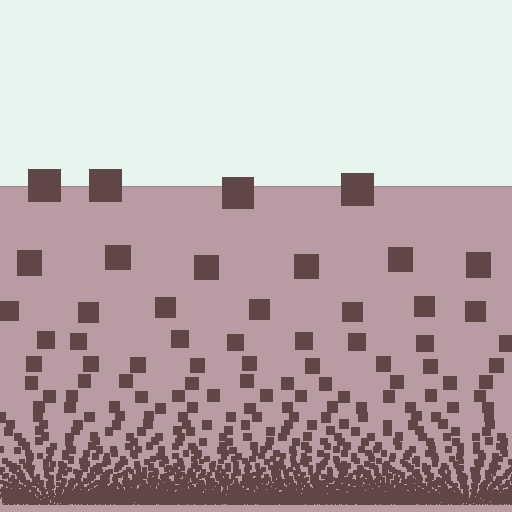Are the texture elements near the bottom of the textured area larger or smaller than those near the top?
Smaller. The gradient is inverted — elements near the bottom are smaller and denser.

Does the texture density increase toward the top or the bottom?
Density increases toward the bottom.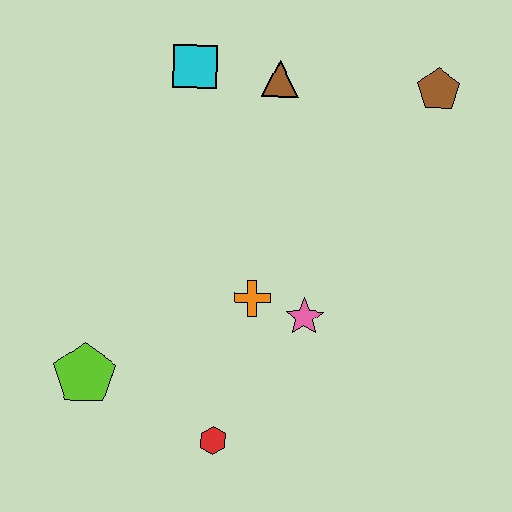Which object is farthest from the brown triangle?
The red hexagon is farthest from the brown triangle.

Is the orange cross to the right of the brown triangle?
No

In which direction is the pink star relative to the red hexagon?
The pink star is above the red hexagon.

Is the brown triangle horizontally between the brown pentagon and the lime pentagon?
Yes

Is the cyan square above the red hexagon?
Yes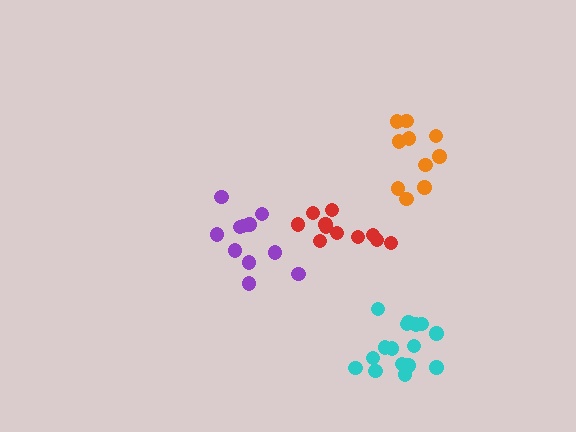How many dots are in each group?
Group 1: 10 dots, Group 2: 16 dots, Group 3: 11 dots, Group 4: 11 dots (48 total).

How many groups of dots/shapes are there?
There are 4 groups.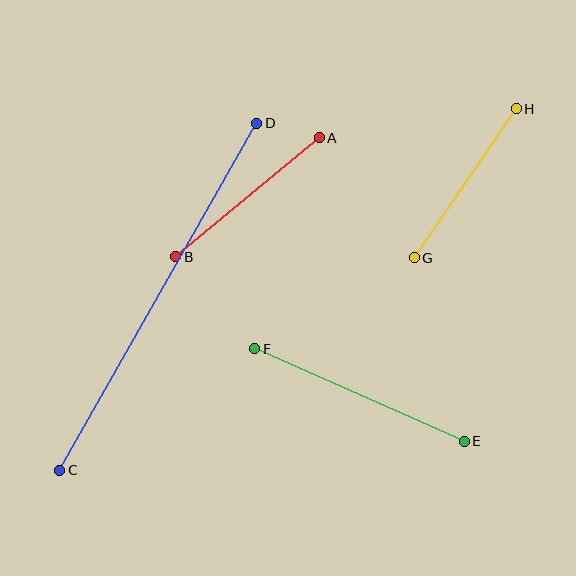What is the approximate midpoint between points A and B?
The midpoint is at approximately (248, 197) pixels.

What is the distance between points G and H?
The distance is approximately 181 pixels.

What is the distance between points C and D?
The distance is approximately 399 pixels.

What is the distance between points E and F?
The distance is approximately 229 pixels.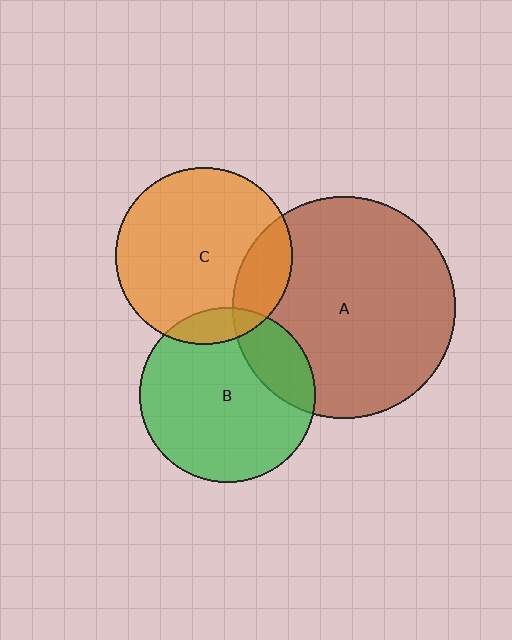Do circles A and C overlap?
Yes.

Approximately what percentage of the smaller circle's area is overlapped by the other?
Approximately 20%.